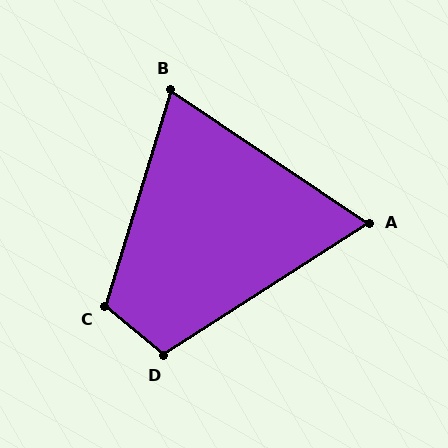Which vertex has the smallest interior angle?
A, at approximately 67 degrees.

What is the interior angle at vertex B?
Approximately 73 degrees (acute).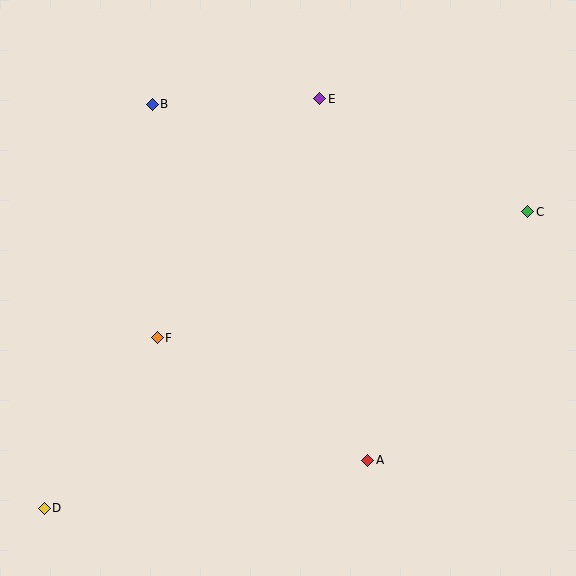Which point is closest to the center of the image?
Point F at (157, 338) is closest to the center.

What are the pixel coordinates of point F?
Point F is at (157, 338).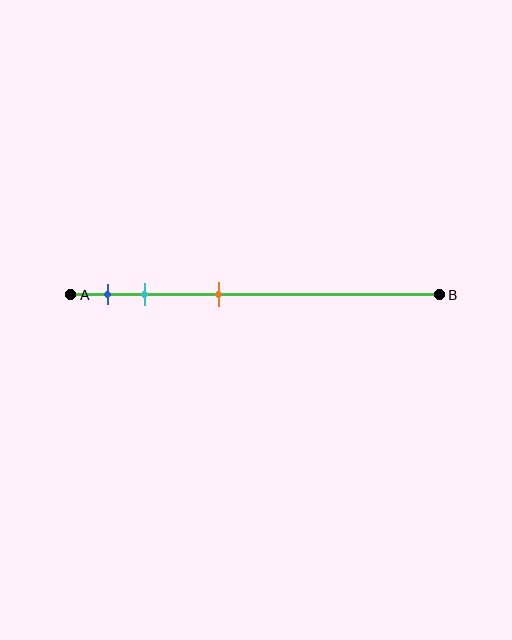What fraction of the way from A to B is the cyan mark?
The cyan mark is approximately 20% (0.2) of the way from A to B.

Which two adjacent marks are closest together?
The blue and cyan marks are the closest adjacent pair.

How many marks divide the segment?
There are 3 marks dividing the segment.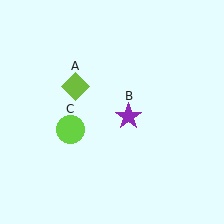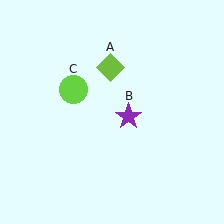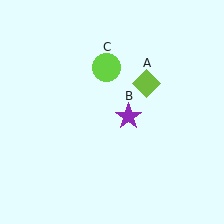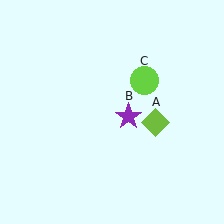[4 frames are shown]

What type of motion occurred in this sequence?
The lime diamond (object A), lime circle (object C) rotated clockwise around the center of the scene.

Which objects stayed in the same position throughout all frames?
Purple star (object B) remained stationary.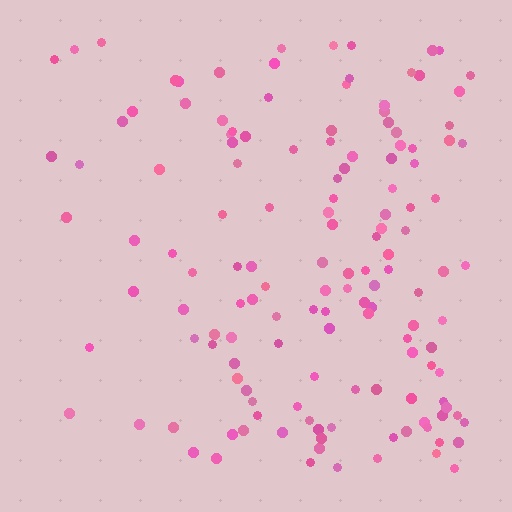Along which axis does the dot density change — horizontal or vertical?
Horizontal.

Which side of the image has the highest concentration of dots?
The right.